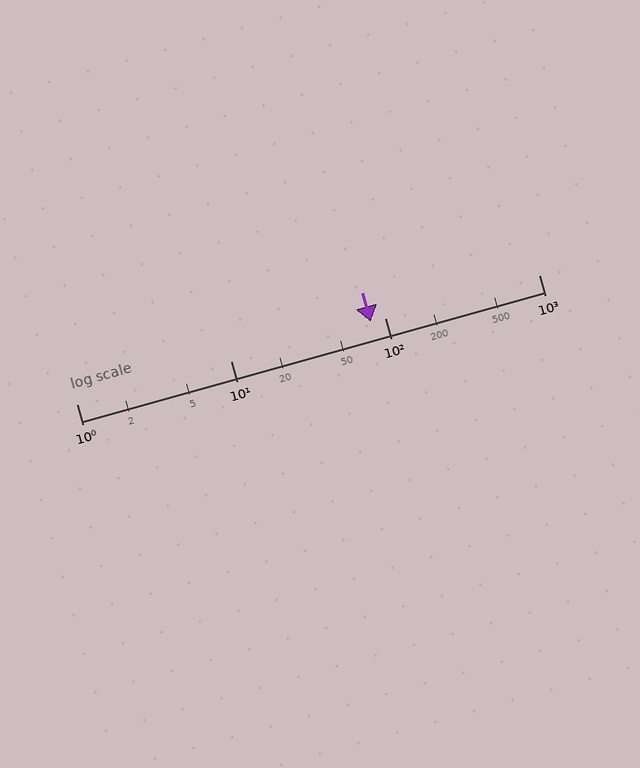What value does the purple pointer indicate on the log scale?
The pointer indicates approximately 81.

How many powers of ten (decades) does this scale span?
The scale spans 3 decades, from 1 to 1000.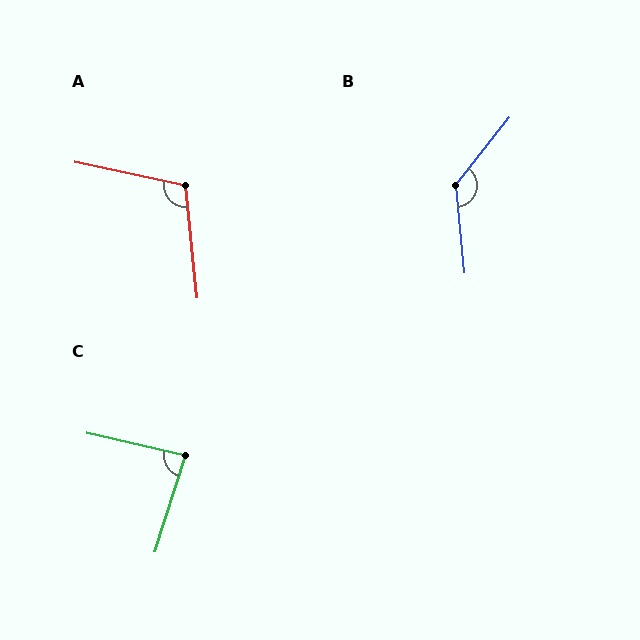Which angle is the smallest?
C, at approximately 85 degrees.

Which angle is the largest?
B, at approximately 136 degrees.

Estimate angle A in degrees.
Approximately 107 degrees.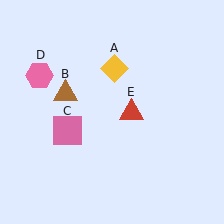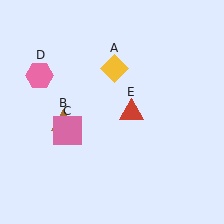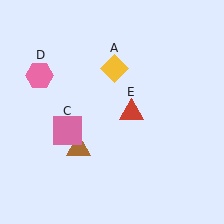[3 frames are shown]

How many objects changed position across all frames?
1 object changed position: brown triangle (object B).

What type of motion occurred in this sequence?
The brown triangle (object B) rotated counterclockwise around the center of the scene.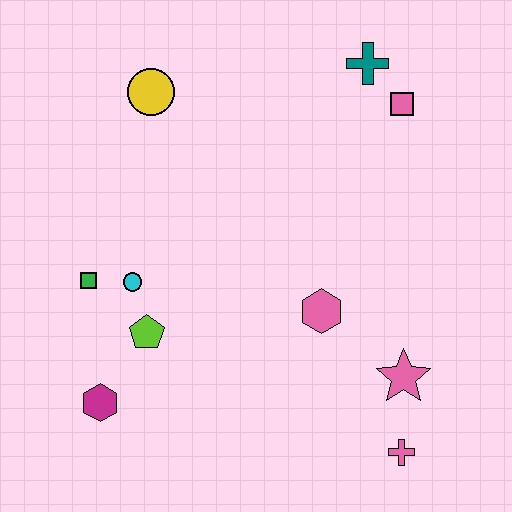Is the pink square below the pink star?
No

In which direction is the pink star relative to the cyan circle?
The pink star is to the right of the cyan circle.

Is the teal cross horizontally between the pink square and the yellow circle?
Yes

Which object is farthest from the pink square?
The magenta hexagon is farthest from the pink square.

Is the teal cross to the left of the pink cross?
Yes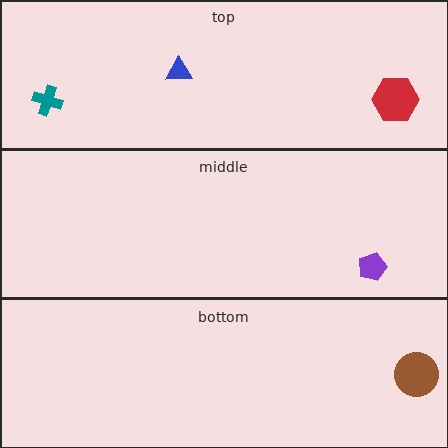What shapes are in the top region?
The red hexagon, the blue triangle, the teal cross.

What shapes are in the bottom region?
The brown circle.